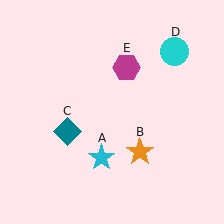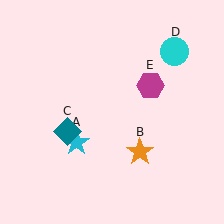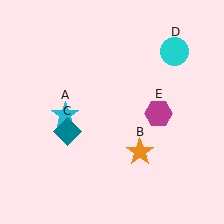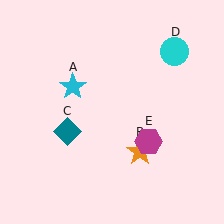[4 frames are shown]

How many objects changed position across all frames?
2 objects changed position: cyan star (object A), magenta hexagon (object E).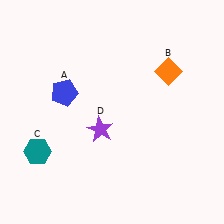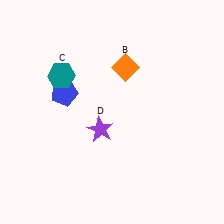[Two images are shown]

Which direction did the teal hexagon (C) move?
The teal hexagon (C) moved up.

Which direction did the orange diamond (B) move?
The orange diamond (B) moved left.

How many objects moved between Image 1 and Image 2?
2 objects moved between the two images.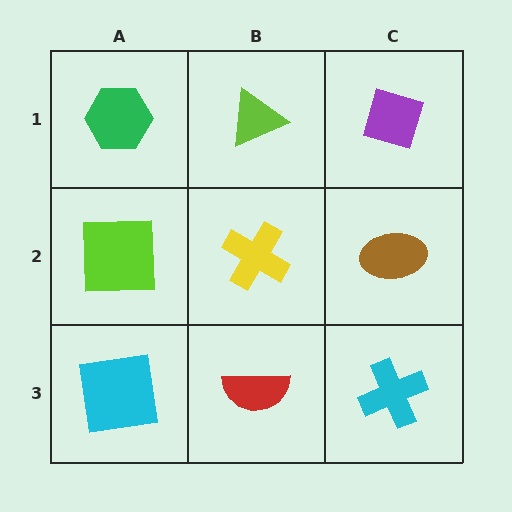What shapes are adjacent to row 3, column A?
A lime square (row 2, column A), a red semicircle (row 3, column B).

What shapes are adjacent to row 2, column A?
A green hexagon (row 1, column A), a cyan square (row 3, column A), a yellow cross (row 2, column B).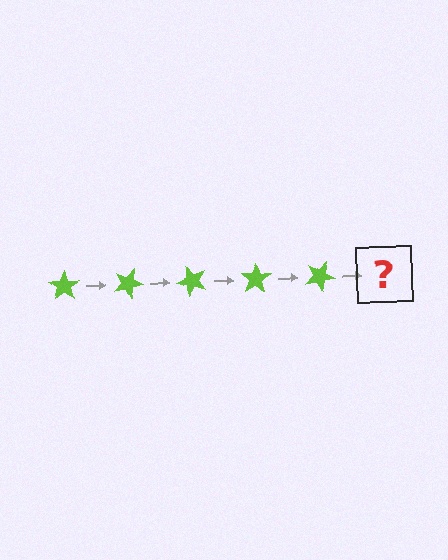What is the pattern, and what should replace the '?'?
The pattern is that the star rotates 25 degrees each step. The '?' should be a lime star rotated 125 degrees.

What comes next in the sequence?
The next element should be a lime star rotated 125 degrees.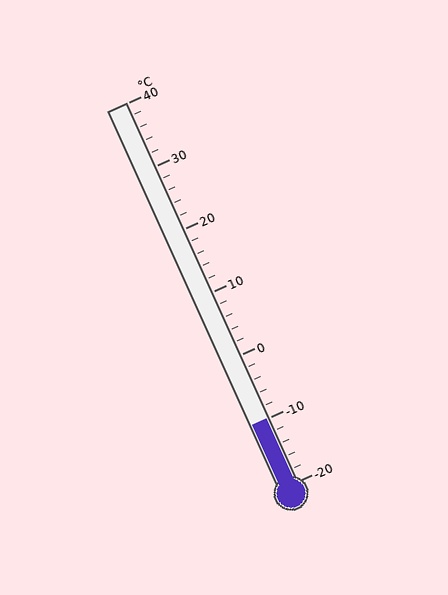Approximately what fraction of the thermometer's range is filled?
The thermometer is filled to approximately 15% of its range.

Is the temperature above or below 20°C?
The temperature is below 20°C.